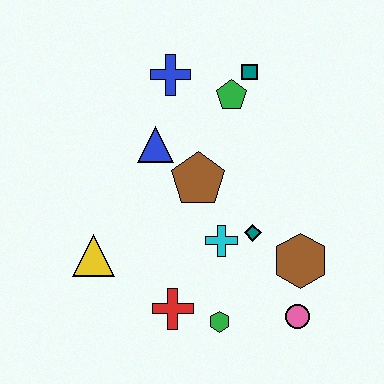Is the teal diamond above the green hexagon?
Yes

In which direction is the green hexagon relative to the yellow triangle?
The green hexagon is to the right of the yellow triangle.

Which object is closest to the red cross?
The green hexagon is closest to the red cross.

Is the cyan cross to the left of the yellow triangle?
No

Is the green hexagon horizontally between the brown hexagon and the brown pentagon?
Yes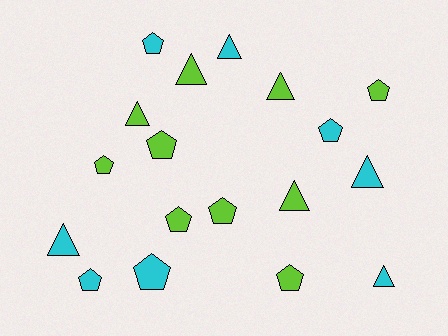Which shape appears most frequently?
Pentagon, with 10 objects.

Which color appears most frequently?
Lime, with 10 objects.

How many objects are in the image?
There are 18 objects.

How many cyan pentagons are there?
There are 4 cyan pentagons.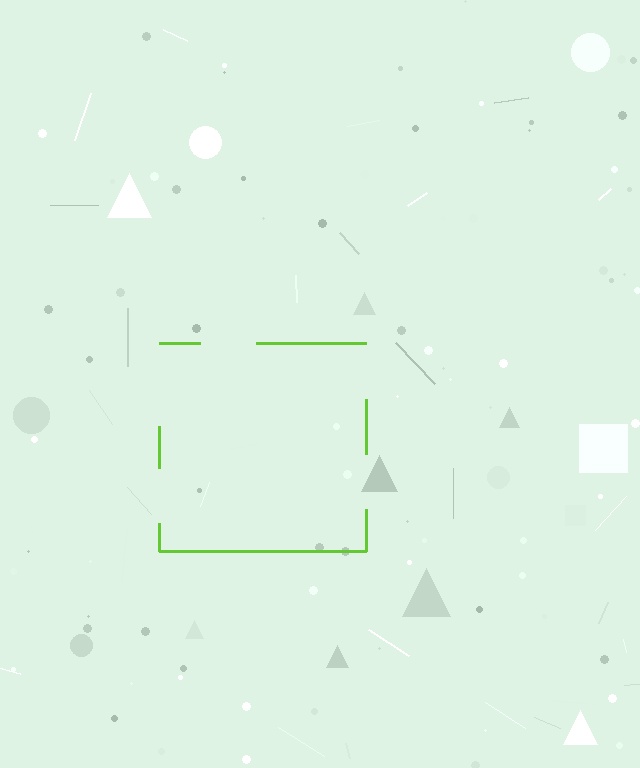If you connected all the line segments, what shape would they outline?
They would outline a square.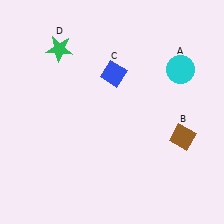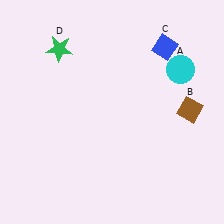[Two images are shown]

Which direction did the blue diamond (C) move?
The blue diamond (C) moved right.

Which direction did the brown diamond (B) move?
The brown diamond (B) moved up.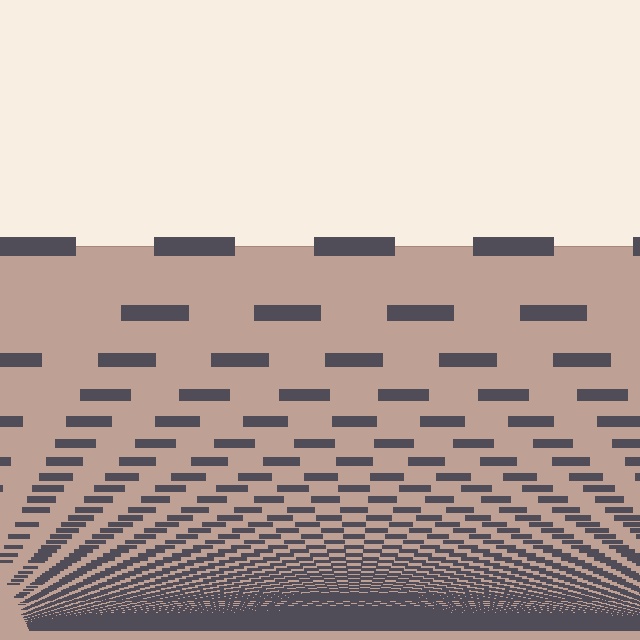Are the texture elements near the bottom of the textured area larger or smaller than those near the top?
Smaller. The gradient is inverted — elements near the bottom are smaller and denser.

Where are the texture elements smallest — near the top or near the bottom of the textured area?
Near the bottom.